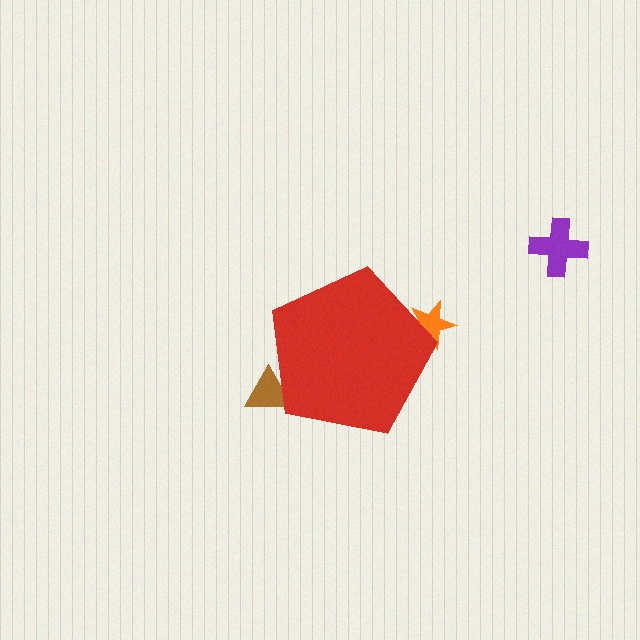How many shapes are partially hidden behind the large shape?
2 shapes are partially hidden.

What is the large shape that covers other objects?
A red pentagon.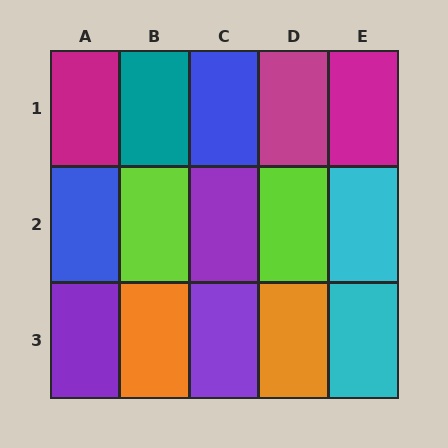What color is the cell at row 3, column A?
Purple.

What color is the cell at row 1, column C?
Blue.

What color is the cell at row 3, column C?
Purple.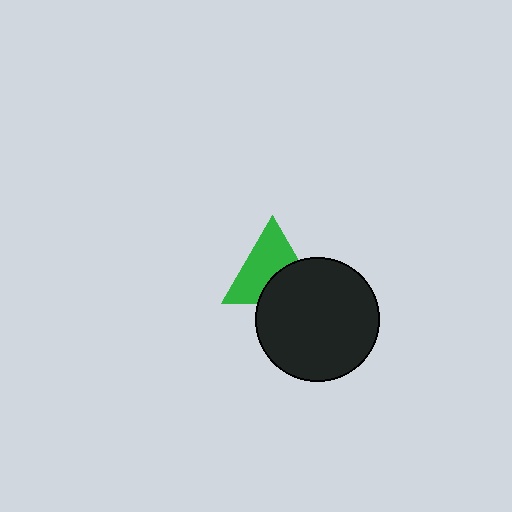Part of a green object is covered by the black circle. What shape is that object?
It is a triangle.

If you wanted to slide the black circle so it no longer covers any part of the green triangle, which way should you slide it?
Slide it down — that is the most direct way to separate the two shapes.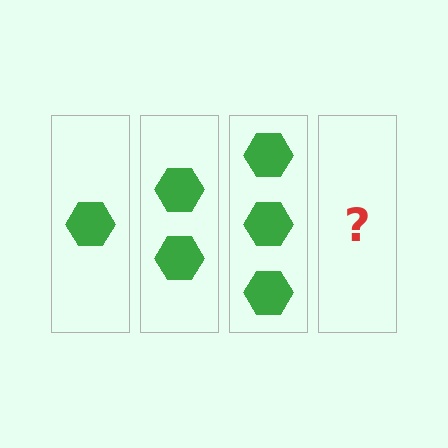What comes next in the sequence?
The next element should be 4 hexagons.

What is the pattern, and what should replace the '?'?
The pattern is that each step adds one more hexagon. The '?' should be 4 hexagons.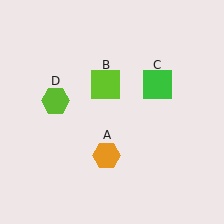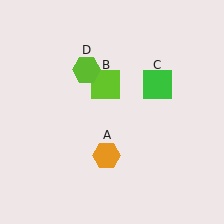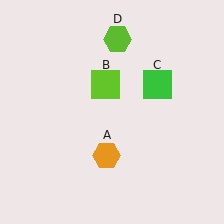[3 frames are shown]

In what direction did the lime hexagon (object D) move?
The lime hexagon (object D) moved up and to the right.